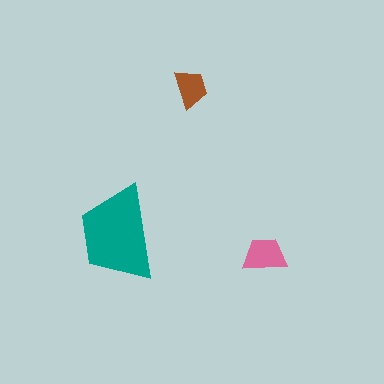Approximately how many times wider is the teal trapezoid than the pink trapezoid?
About 2 times wider.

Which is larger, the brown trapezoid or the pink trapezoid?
The pink one.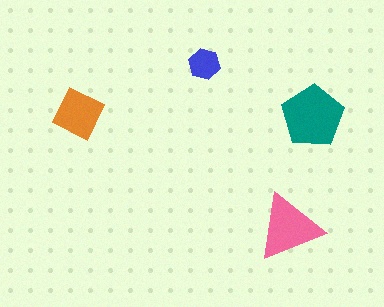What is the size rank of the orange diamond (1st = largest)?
3rd.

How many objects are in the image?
There are 4 objects in the image.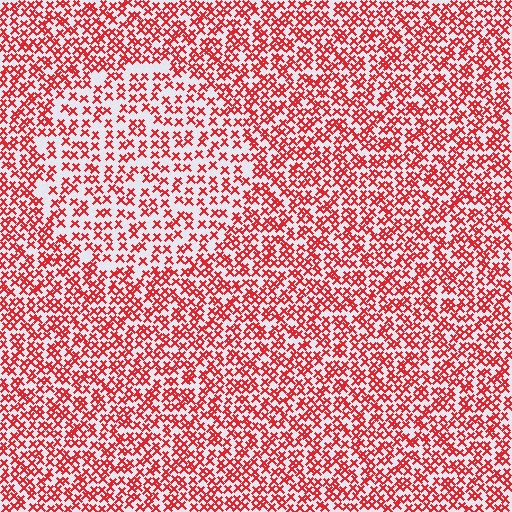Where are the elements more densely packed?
The elements are more densely packed outside the circle boundary.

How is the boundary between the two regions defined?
The boundary is defined by a change in element density (approximately 1.7x ratio). All elements are the same color, size, and shape.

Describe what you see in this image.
The image contains small red elements arranged at two different densities. A circle-shaped region is visible where the elements are less densely packed than the surrounding area.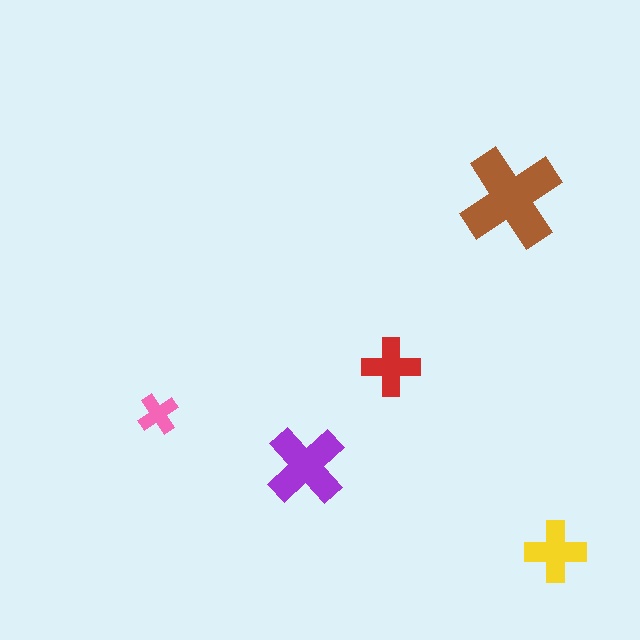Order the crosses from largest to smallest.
the brown one, the purple one, the yellow one, the red one, the pink one.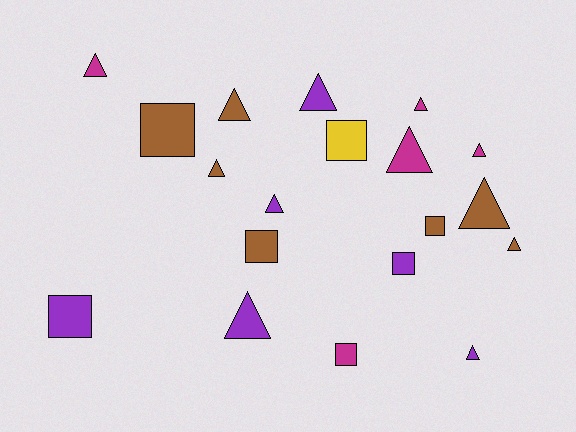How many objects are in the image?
There are 19 objects.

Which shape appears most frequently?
Triangle, with 12 objects.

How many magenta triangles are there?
There are 4 magenta triangles.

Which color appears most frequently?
Brown, with 7 objects.